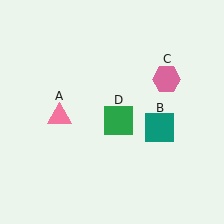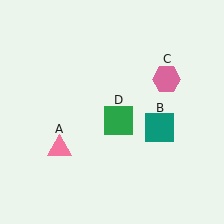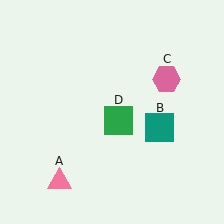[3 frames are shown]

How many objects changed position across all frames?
1 object changed position: pink triangle (object A).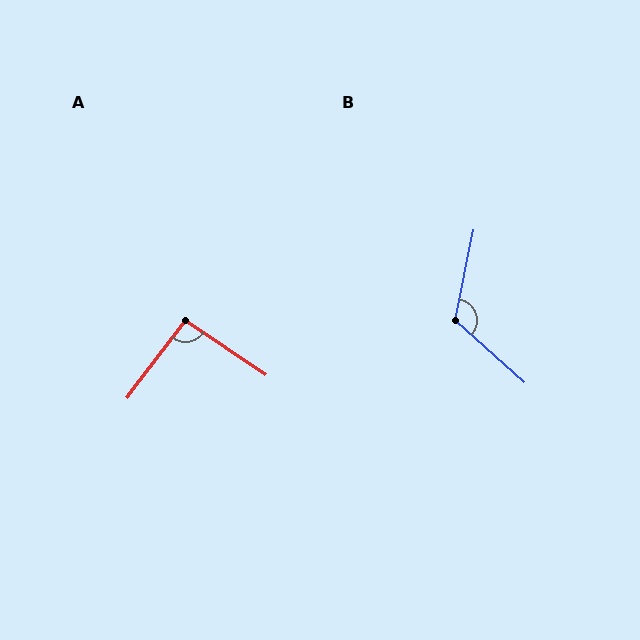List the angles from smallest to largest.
A (93°), B (120°).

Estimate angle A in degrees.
Approximately 93 degrees.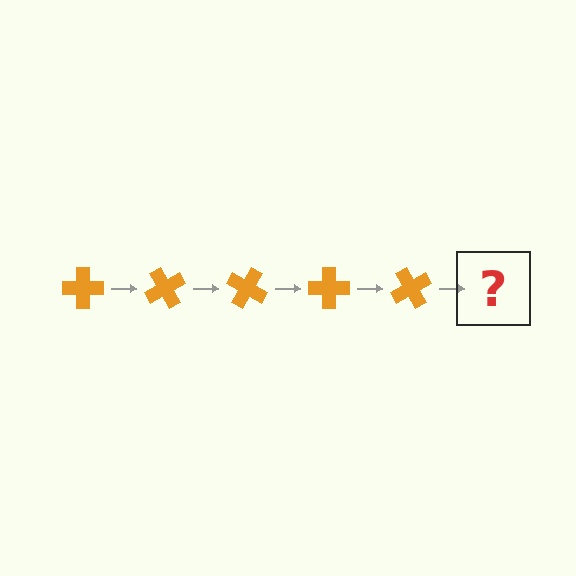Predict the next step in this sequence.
The next step is an orange cross rotated 300 degrees.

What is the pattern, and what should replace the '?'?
The pattern is that the cross rotates 60 degrees each step. The '?' should be an orange cross rotated 300 degrees.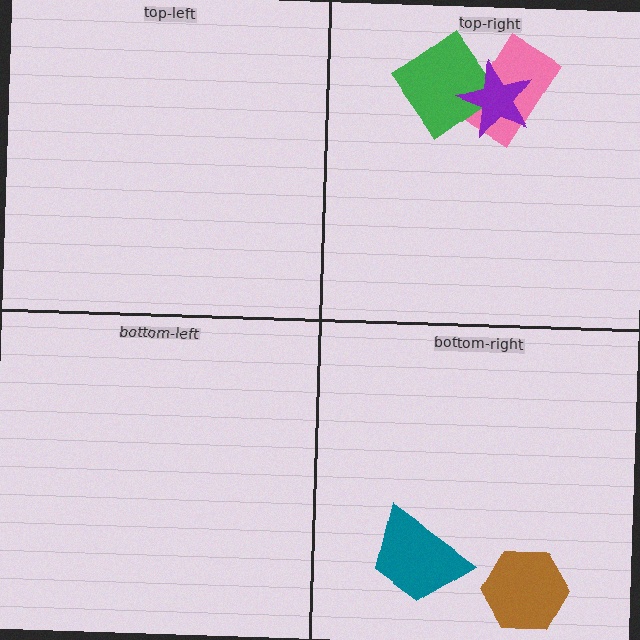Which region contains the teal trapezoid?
The bottom-right region.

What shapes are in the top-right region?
The pink rectangle, the green diamond, the purple star.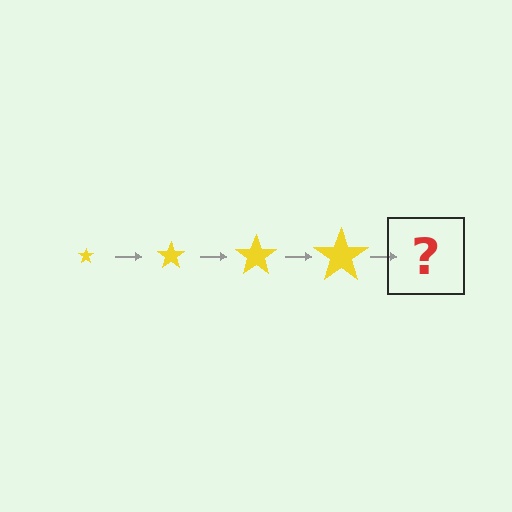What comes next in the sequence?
The next element should be a yellow star, larger than the previous one.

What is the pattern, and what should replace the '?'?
The pattern is that the star gets progressively larger each step. The '?' should be a yellow star, larger than the previous one.